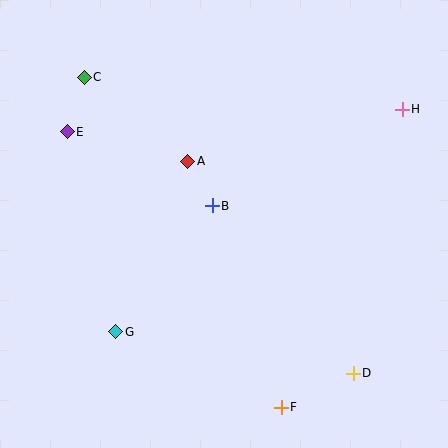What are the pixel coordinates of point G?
Point G is at (116, 332).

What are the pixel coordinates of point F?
Point F is at (281, 407).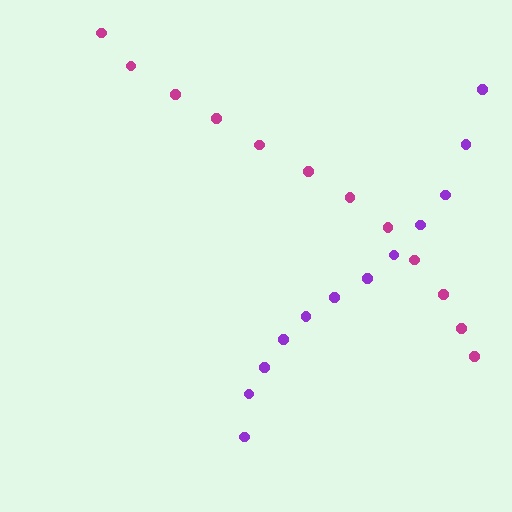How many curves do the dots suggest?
There are 2 distinct paths.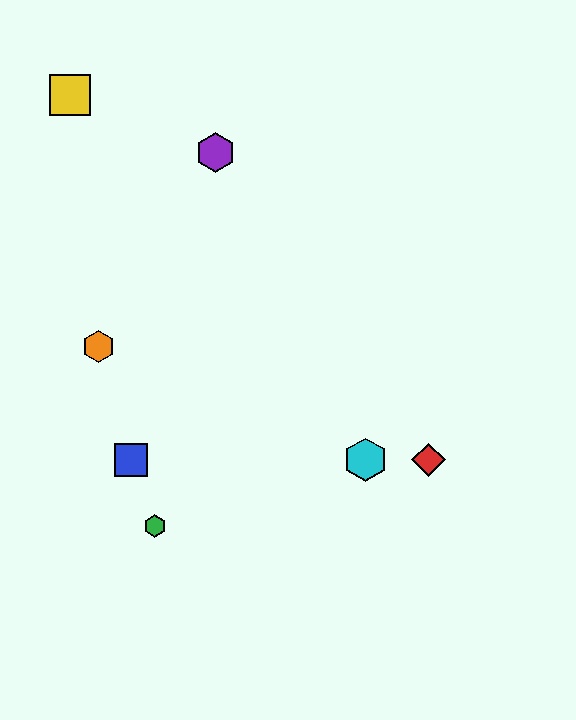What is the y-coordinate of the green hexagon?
The green hexagon is at y≈526.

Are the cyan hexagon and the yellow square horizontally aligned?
No, the cyan hexagon is at y≈460 and the yellow square is at y≈95.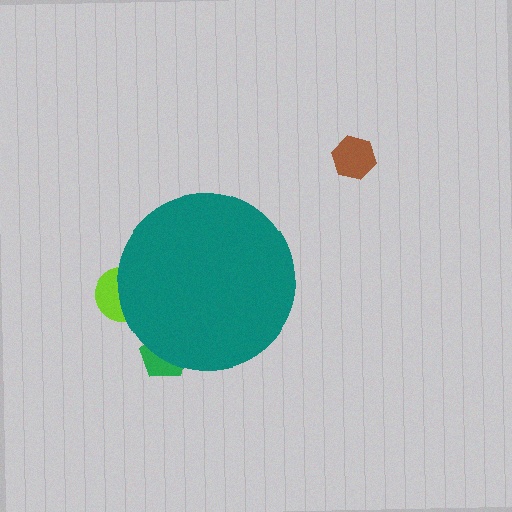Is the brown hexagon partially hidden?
No, the brown hexagon is fully visible.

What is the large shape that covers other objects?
A teal circle.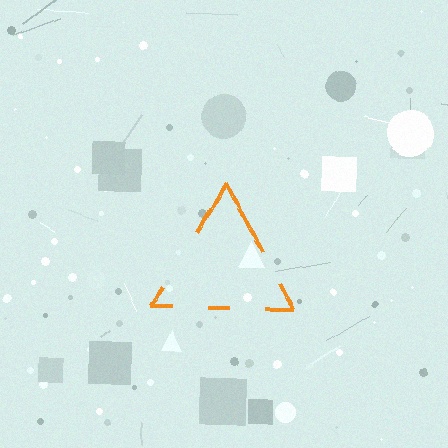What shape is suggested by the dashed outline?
The dashed outline suggests a triangle.